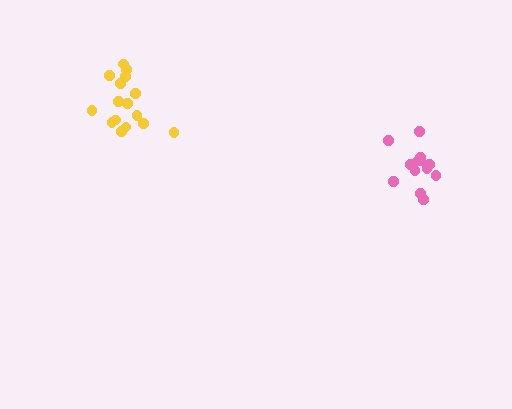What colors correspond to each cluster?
The clusters are colored: yellow, pink.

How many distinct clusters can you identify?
There are 2 distinct clusters.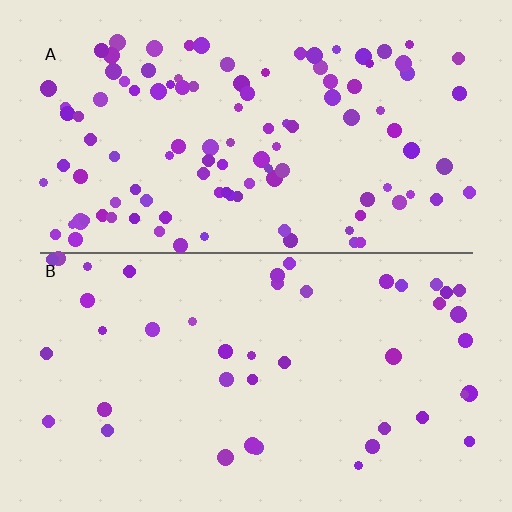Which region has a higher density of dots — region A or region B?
A (the top).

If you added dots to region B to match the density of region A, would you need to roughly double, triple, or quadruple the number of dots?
Approximately triple.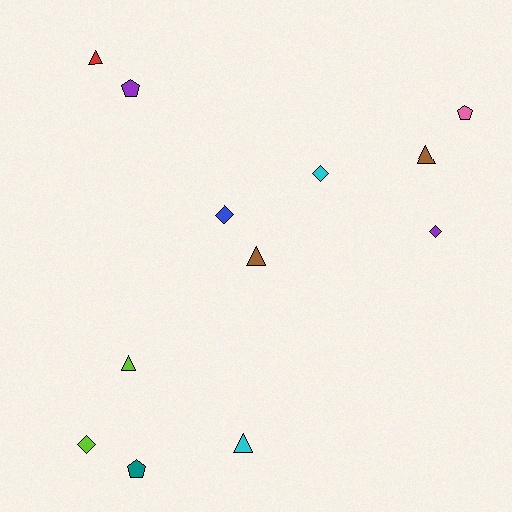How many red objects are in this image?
There is 1 red object.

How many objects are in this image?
There are 12 objects.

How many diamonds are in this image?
There are 4 diamonds.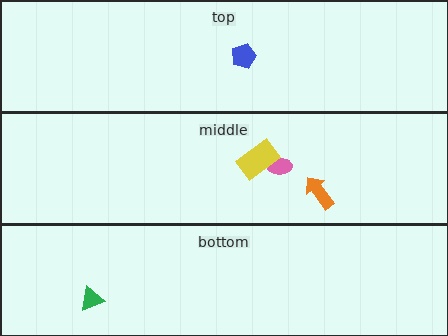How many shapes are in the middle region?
3.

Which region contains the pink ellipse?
The middle region.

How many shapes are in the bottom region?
1.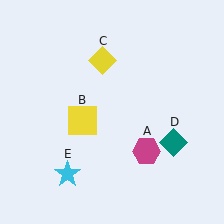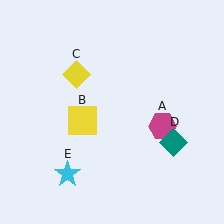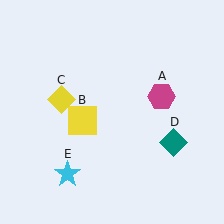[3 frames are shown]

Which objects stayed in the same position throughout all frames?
Yellow square (object B) and teal diamond (object D) and cyan star (object E) remained stationary.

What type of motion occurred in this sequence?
The magenta hexagon (object A), yellow diamond (object C) rotated counterclockwise around the center of the scene.